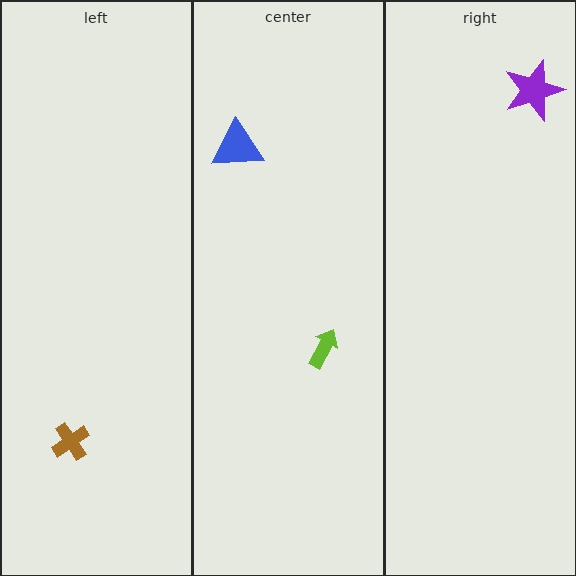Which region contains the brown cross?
The left region.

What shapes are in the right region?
The purple star.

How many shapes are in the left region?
1.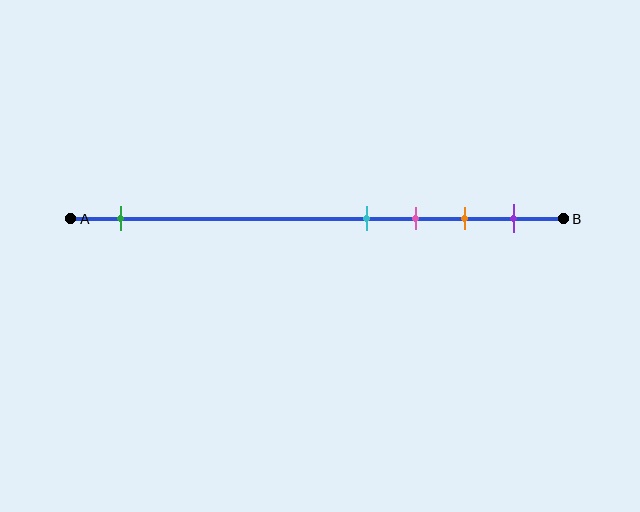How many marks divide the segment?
There are 5 marks dividing the segment.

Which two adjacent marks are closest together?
The cyan and pink marks are the closest adjacent pair.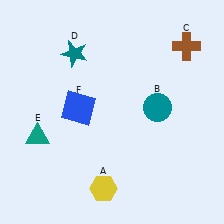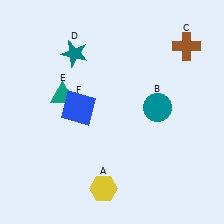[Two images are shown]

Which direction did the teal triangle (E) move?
The teal triangle (E) moved up.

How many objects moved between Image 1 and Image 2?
1 object moved between the two images.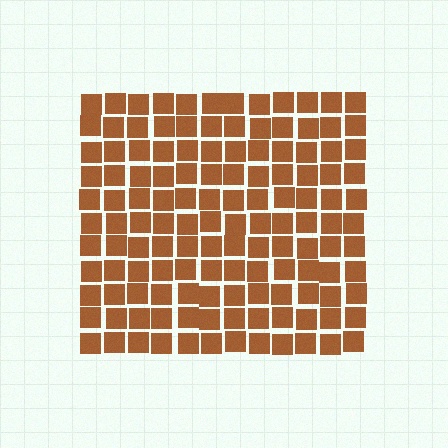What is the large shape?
The large shape is a square.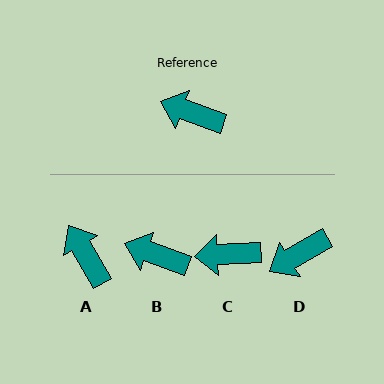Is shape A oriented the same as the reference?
No, it is off by about 40 degrees.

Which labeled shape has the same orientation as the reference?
B.